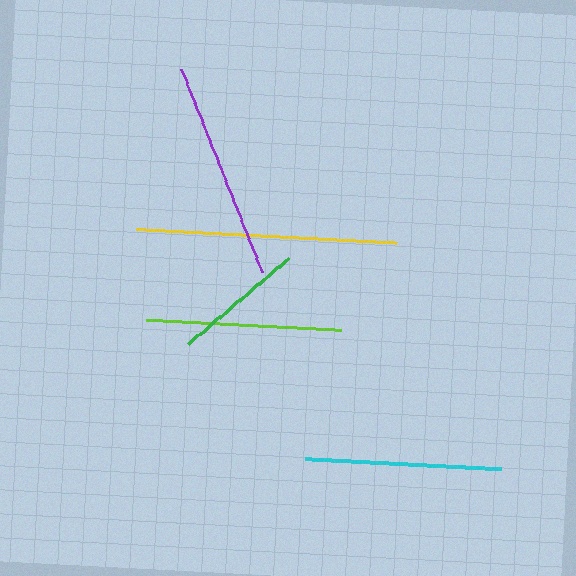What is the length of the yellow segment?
The yellow segment is approximately 261 pixels long.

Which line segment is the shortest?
The green line is the shortest at approximately 132 pixels.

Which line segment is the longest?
The yellow line is the longest at approximately 261 pixels.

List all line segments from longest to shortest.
From longest to shortest: yellow, purple, cyan, lime, green.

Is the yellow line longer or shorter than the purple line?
The yellow line is longer than the purple line.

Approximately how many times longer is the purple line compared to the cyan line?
The purple line is approximately 1.1 times the length of the cyan line.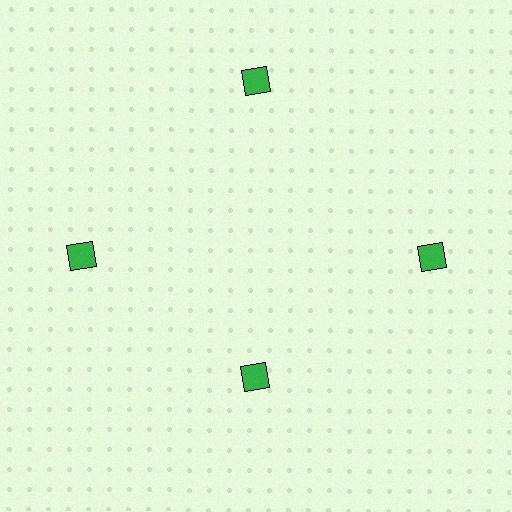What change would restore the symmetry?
The symmetry would be restored by moving it outward, back onto the ring so that all 4 diamonds sit at equal angles and equal distance from the center.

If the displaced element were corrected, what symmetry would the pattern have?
It would have 4-fold rotational symmetry — the pattern would map onto itself every 90 degrees.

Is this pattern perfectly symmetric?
No. The 4 green diamonds are arranged in a ring, but one element near the 6 o'clock position is pulled inward toward the center, breaking the 4-fold rotational symmetry.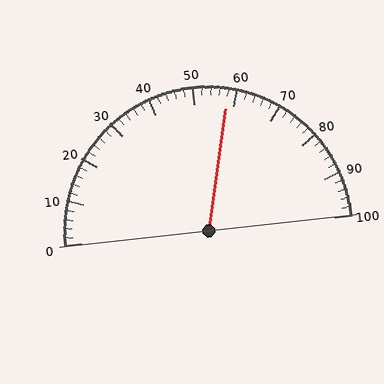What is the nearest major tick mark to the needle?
The nearest major tick mark is 60.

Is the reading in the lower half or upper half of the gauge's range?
The reading is in the upper half of the range (0 to 100).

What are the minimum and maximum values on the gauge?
The gauge ranges from 0 to 100.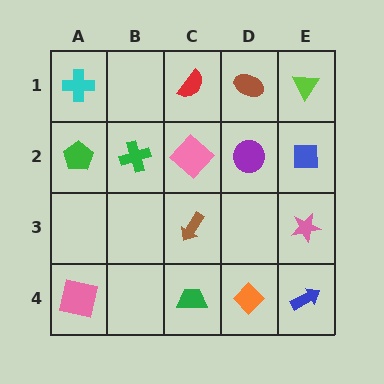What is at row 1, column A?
A cyan cross.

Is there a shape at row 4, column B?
No, that cell is empty.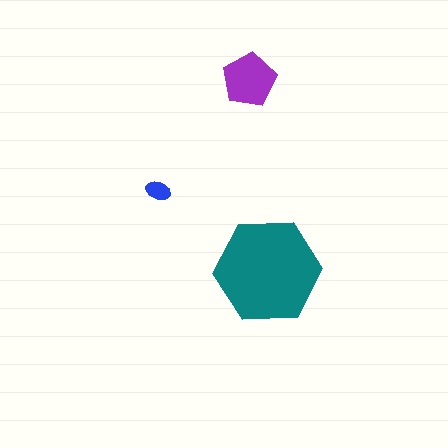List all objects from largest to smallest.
The teal hexagon, the purple pentagon, the blue ellipse.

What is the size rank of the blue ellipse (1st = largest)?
3rd.